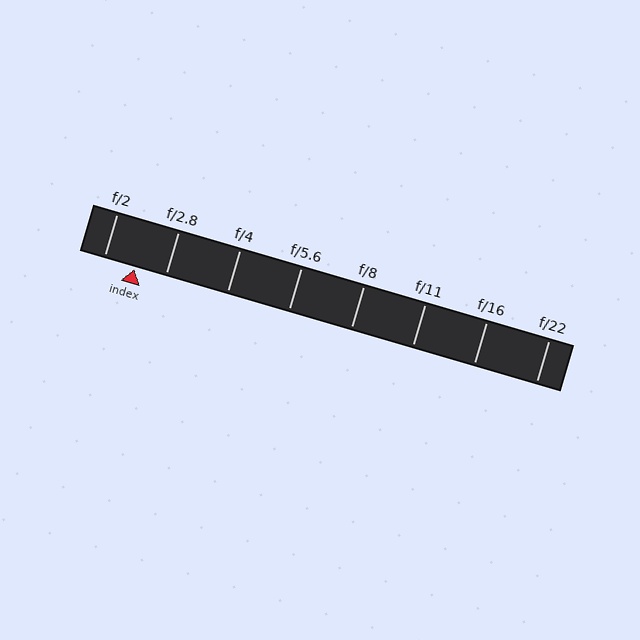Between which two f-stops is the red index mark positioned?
The index mark is between f/2 and f/2.8.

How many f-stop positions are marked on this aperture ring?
There are 8 f-stop positions marked.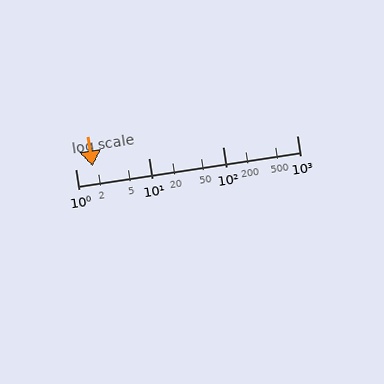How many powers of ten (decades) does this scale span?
The scale spans 3 decades, from 1 to 1000.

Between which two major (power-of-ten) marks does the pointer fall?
The pointer is between 1 and 10.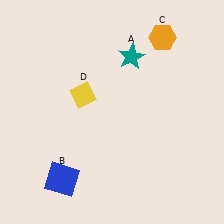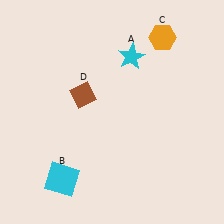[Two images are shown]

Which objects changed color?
A changed from teal to cyan. B changed from blue to cyan. D changed from yellow to brown.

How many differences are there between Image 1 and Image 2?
There are 3 differences between the two images.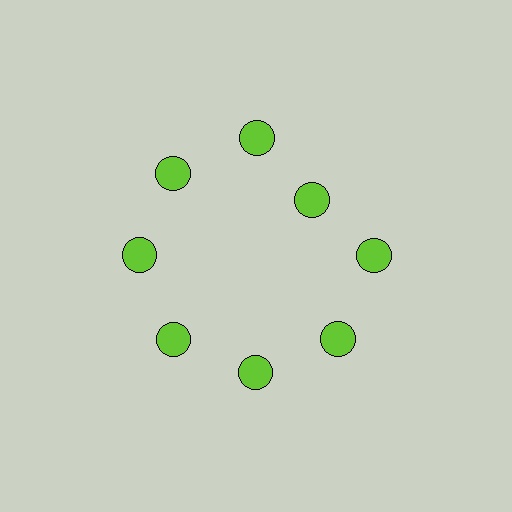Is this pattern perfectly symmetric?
No. The 8 lime circles are arranged in a ring, but one element near the 2 o'clock position is pulled inward toward the center, breaking the 8-fold rotational symmetry.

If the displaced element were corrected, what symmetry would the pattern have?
It would have 8-fold rotational symmetry — the pattern would map onto itself every 45 degrees.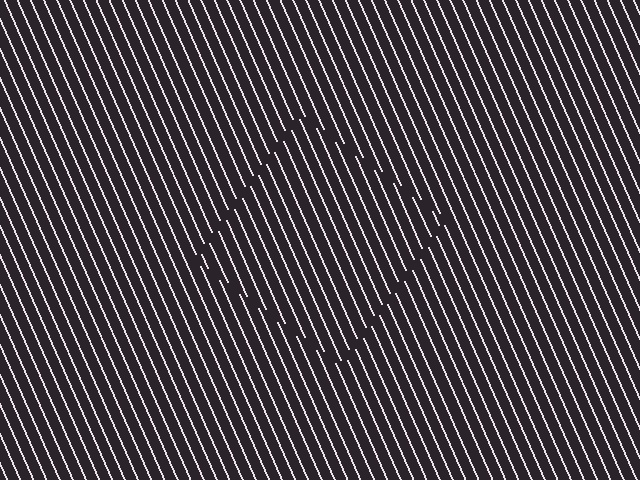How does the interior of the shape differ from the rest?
The interior of the shape contains the same grating, shifted by half a period — the contour is defined by the phase discontinuity where line-ends from the inner and outer gratings abut.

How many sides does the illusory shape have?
4 sides — the line-ends trace a square.